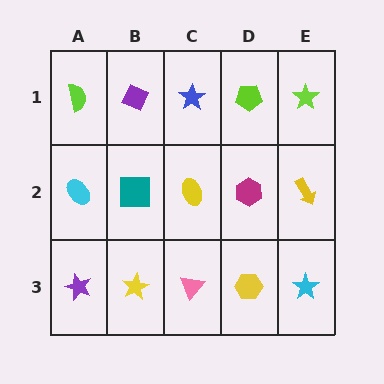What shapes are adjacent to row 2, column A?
A lime semicircle (row 1, column A), a purple star (row 3, column A), a teal square (row 2, column B).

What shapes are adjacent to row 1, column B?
A teal square (row 2, column B), a lime semicircle (row 1, column A), a blue star (row 1, column C).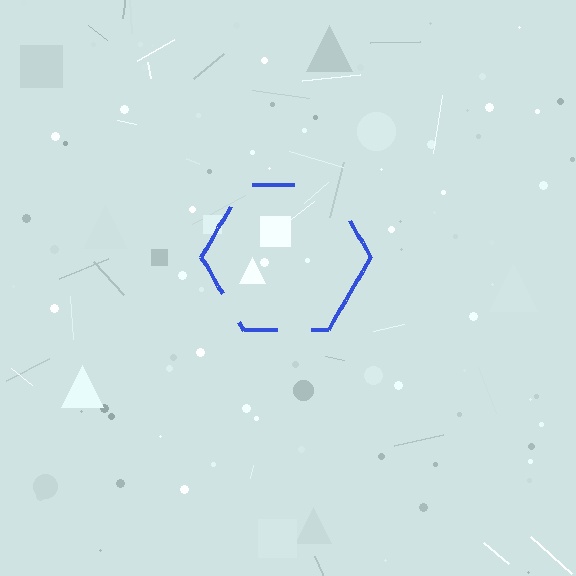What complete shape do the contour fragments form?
The contour fragments form a hexagon.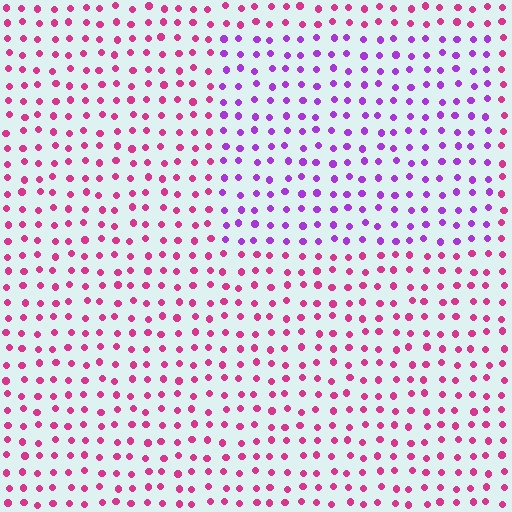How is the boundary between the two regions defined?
The boundary is defined purely by a slight shift in hue (about 44 degrees). Spacing, size, and orientation are identical on both sides.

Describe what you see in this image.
The image is filled with small magenta elements in a uniform arrangement. A rectangle-shaped region is visible where the elements are tinted to a slightly different hue, forming a subtle color boundary.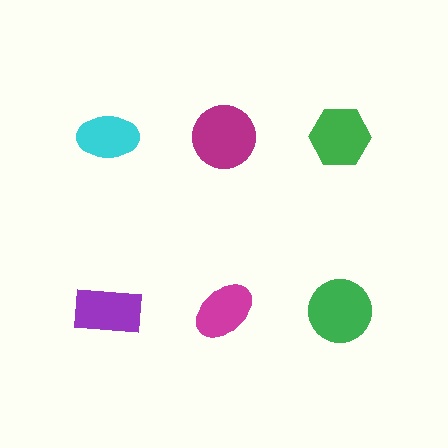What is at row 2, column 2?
A magenta ellipse.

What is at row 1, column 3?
A green hexagon.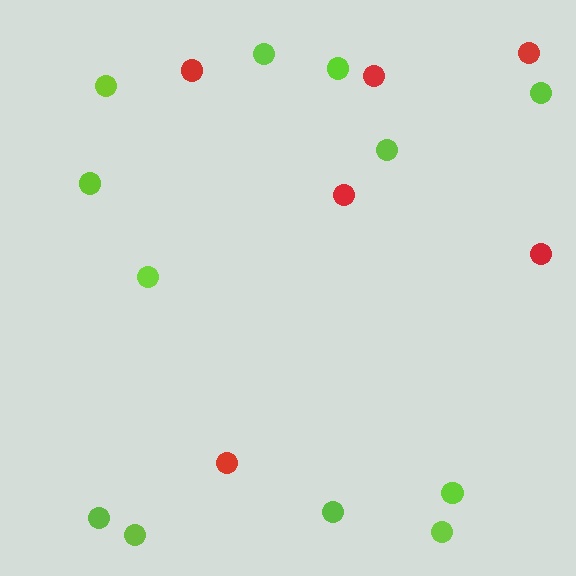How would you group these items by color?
There are 2 groups: one group of red circles (6) and one group of lime circles (12).